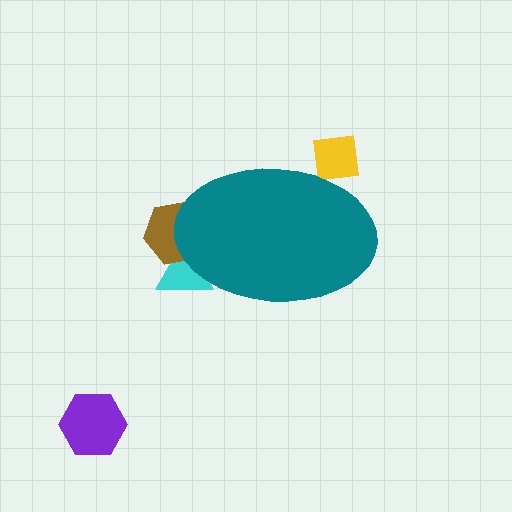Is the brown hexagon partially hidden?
Yes, the brown hexagon is partially hidden behind the teal ellipse.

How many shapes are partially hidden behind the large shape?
3 shapes are partially hidden.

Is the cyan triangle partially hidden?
Yes, the cyan triangle is partially hidden behind the teal ellipse.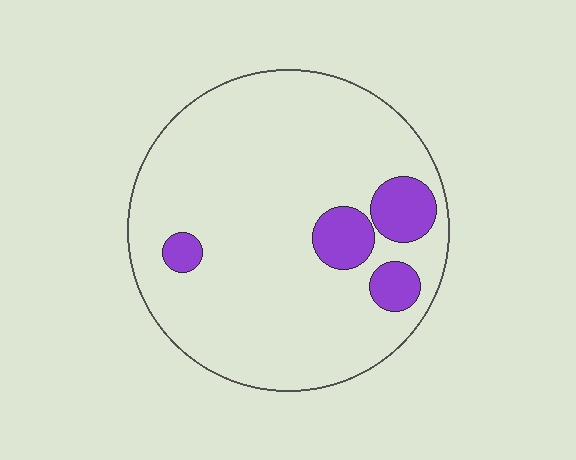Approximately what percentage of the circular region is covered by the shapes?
Approximately 10%.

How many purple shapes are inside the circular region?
4.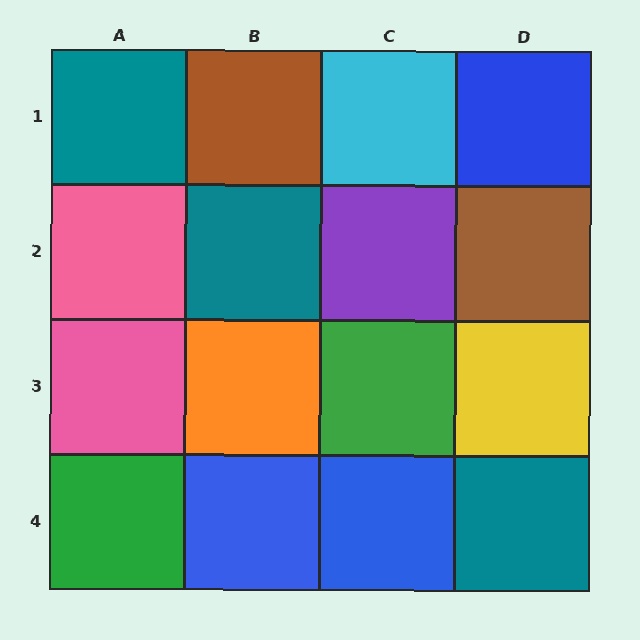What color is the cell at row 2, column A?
Pink.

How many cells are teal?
3 cells are teal.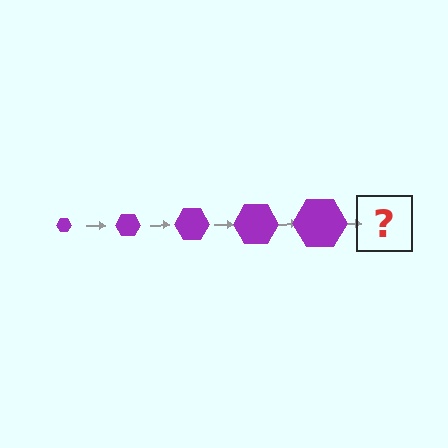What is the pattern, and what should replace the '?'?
The pattern is that the hexagon gets progressively larger each step. The '?' should be a purple hexagon, larger than the previous one.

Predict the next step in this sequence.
The next step is a purple hexagon, larger than the previous one.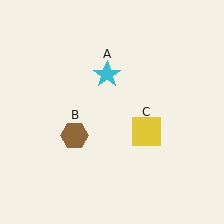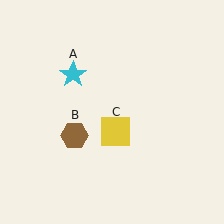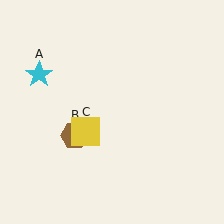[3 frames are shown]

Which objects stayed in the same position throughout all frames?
Brown hexagon (object B) remained stationary.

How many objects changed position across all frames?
2 objects changed position: cyan star (object A), yellow square (object C).